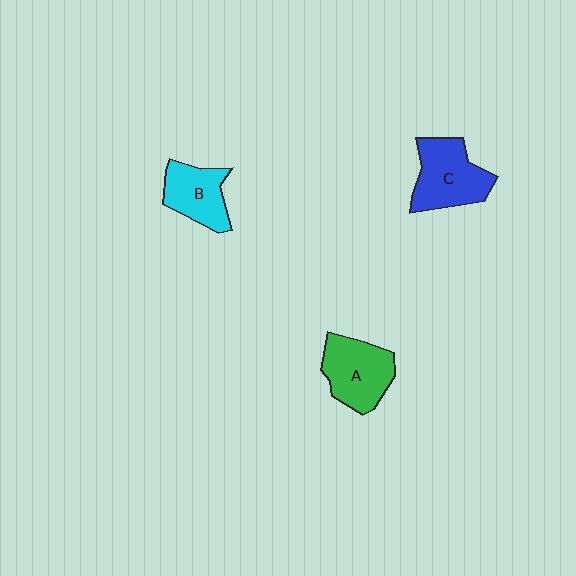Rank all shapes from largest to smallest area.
From largest to smallest: C (blue), A (green), B (cyan).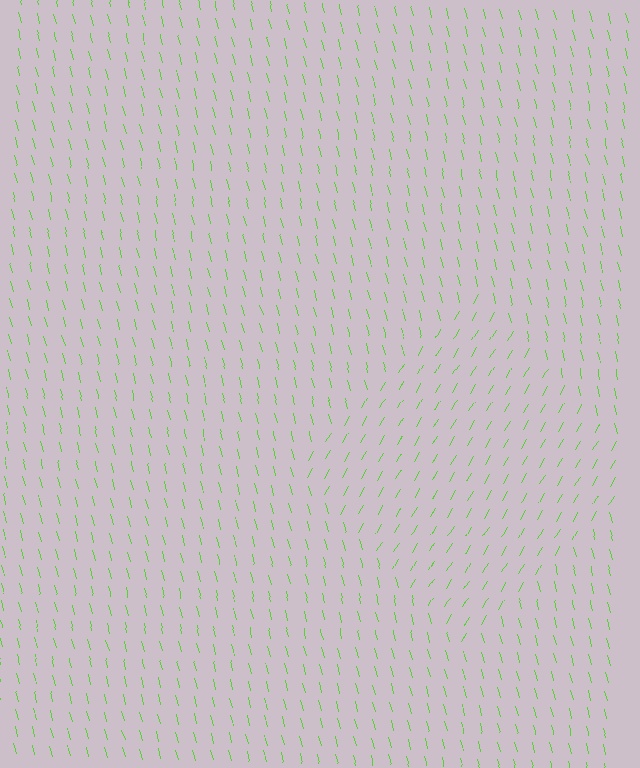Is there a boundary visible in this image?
Yes, there is a texture boundary formed by a change in line orientation.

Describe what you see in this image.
The image is filled with small lime line segments. A diamond region in the image has lines oriented differently from the surrounding lines, creating a visible texture boundary.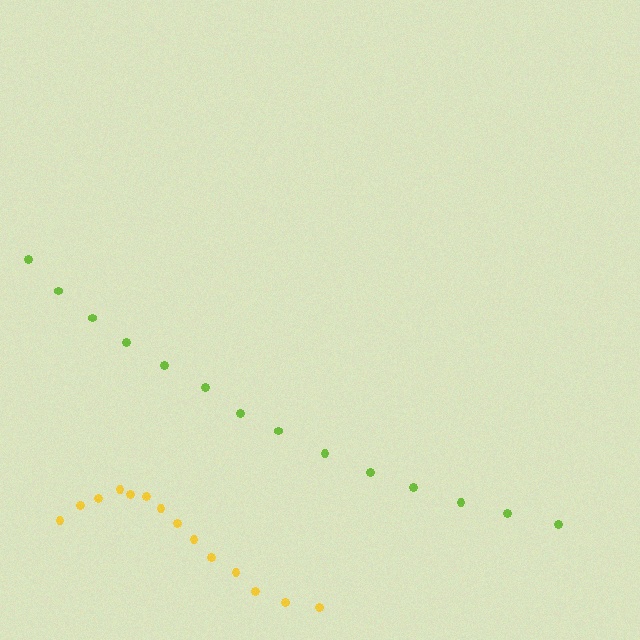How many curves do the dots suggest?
There are 2 distinct paths.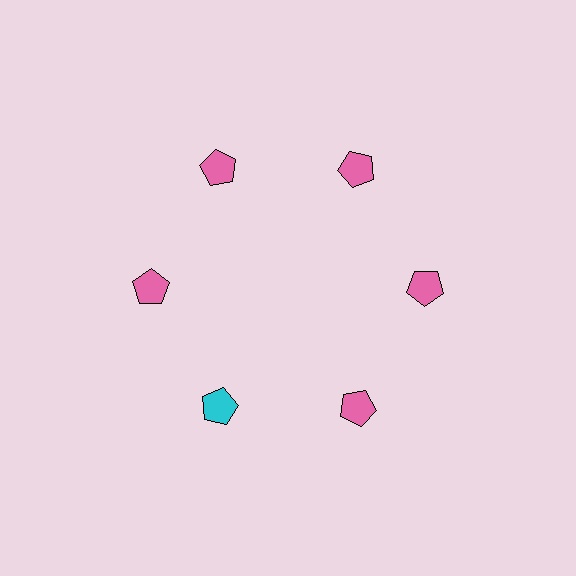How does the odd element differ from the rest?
It has a different color: cyan instead of pink.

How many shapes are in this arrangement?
There are 6 shapes arranged in a ring pattern.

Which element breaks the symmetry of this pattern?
The cyan pentagon at roughly the 7 o'clock position breaks the symmetry. All other shapes are pink pentagons.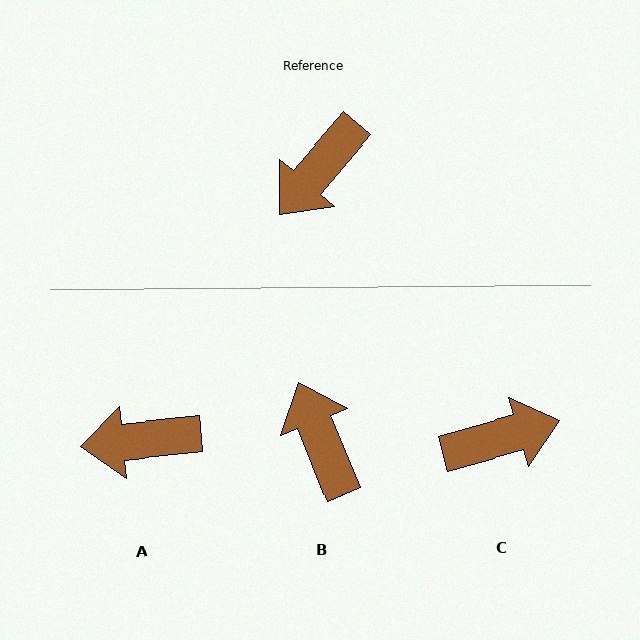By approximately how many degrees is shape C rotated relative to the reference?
Approximately 146 degrees counter-clockwise.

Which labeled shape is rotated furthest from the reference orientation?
C, about 146 degrees away.